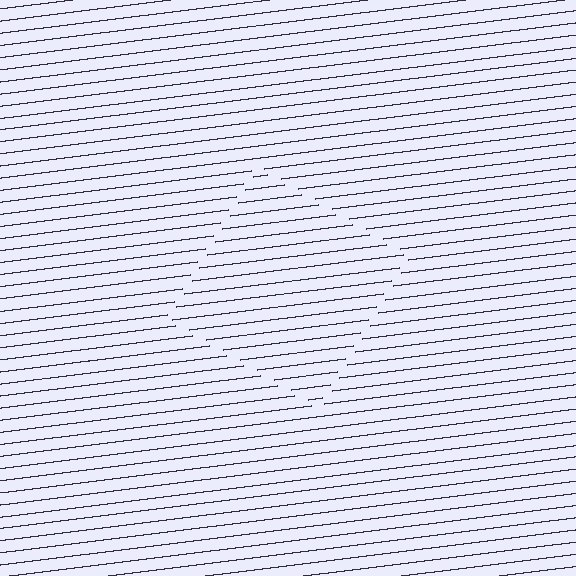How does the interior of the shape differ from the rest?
The interior of the shape contains the same grating, shifted by half a period — the contour is defined by the phase discontinuity where line-ends from the inner and outer gratings abut.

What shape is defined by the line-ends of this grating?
An illusory square. The interior of the shape contains the same grating, shifted by half a period — the contour is defined by the phase discontinuity where line-ends from the inner and outer gratings abut.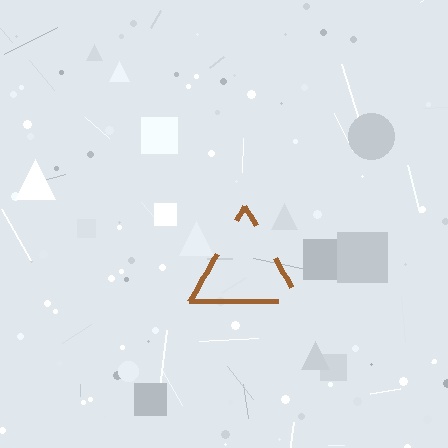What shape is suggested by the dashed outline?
The dashed outline suggests a triangle.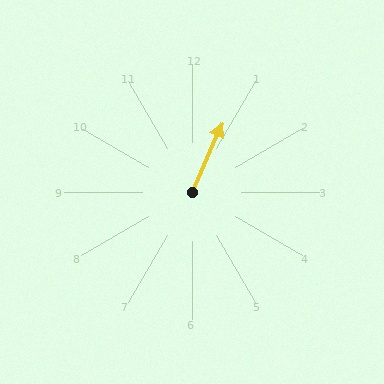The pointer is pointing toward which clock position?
Roughly 1 o'clock.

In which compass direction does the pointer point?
Northeast.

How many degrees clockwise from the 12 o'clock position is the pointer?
Approximately 23 degrees.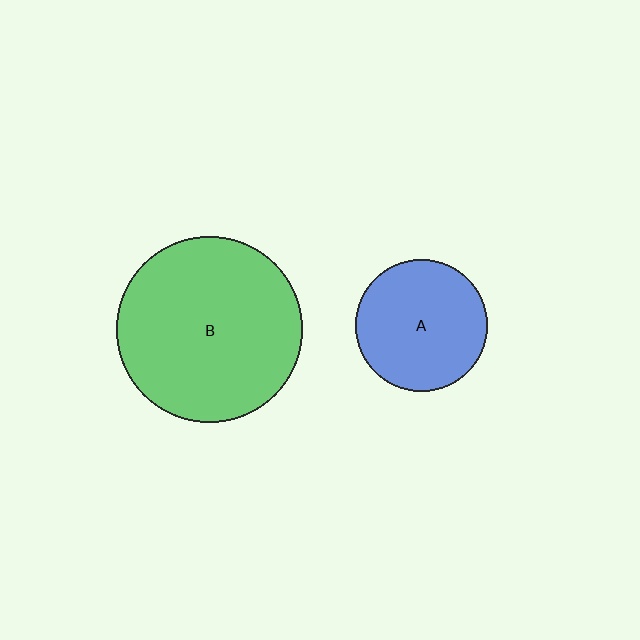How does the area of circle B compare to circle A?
Approximately 2.0 times.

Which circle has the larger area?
Circle B (green).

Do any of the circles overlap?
No, none of the circles overlap.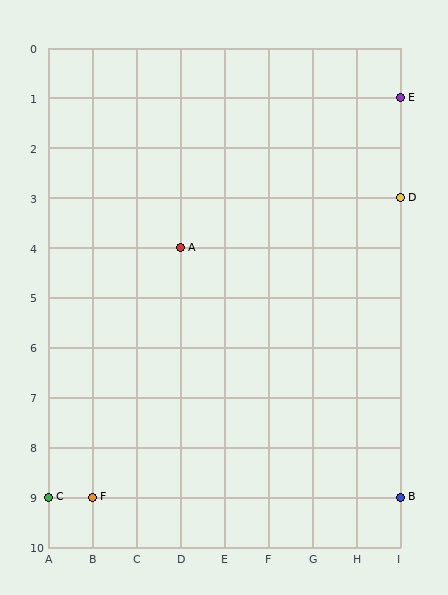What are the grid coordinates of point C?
Point C is at grid coordinates (A, 9).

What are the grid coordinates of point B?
Point B is at grid coordinates (I, 9).